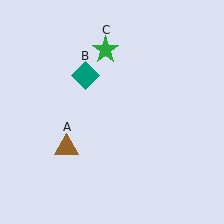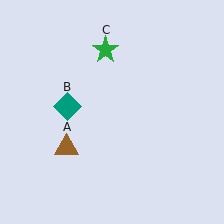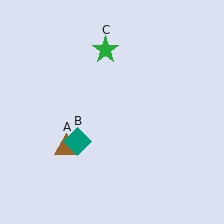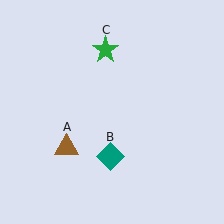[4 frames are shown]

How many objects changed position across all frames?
1 object changed position: teal diamond (object B).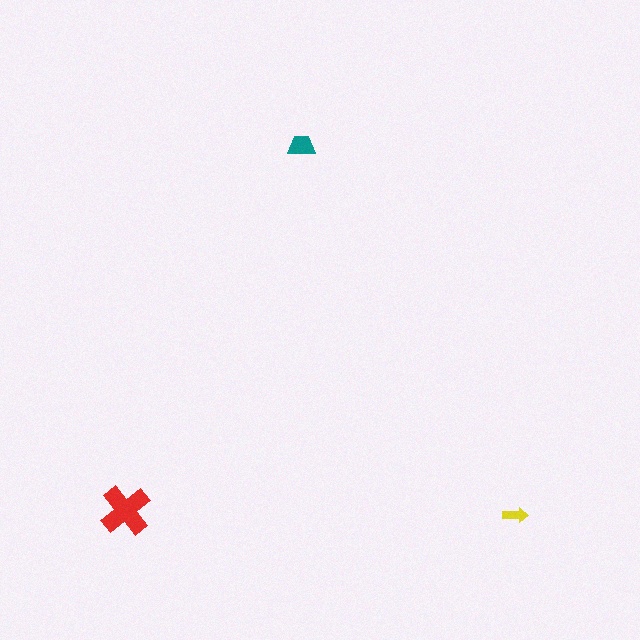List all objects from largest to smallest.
The red cross, the teal trapezoid, the yellow arrow.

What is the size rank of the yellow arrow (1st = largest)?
3rd.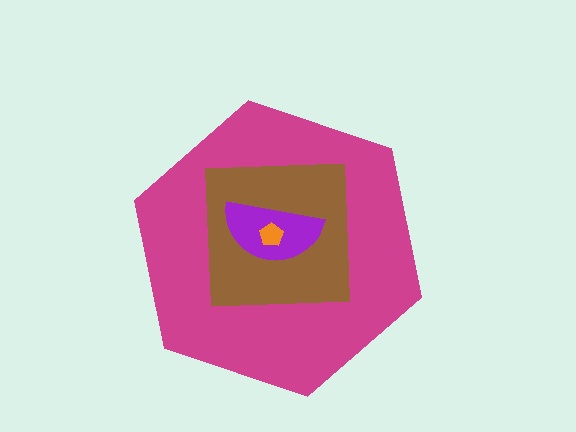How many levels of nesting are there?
4.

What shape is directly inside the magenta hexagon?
The brown square.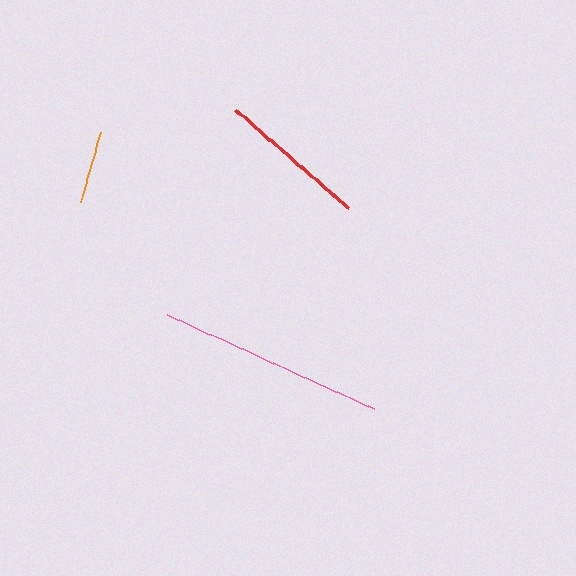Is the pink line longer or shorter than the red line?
The pink line is longer than the red line.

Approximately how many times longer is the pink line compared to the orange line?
The pink line is approximately 3.1 times the length of the orange line.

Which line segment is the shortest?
The orange line is the shortest at approximately 73 pixels.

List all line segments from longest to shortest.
From longest to shortest: pink, red, orange.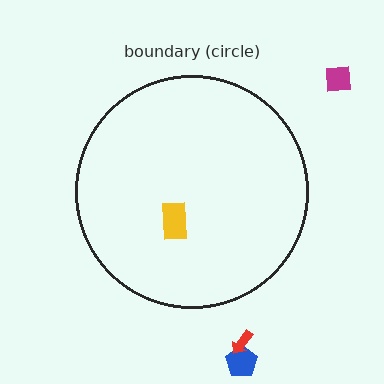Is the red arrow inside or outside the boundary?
Outside.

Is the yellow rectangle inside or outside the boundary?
Inside.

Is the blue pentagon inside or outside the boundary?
Outside.